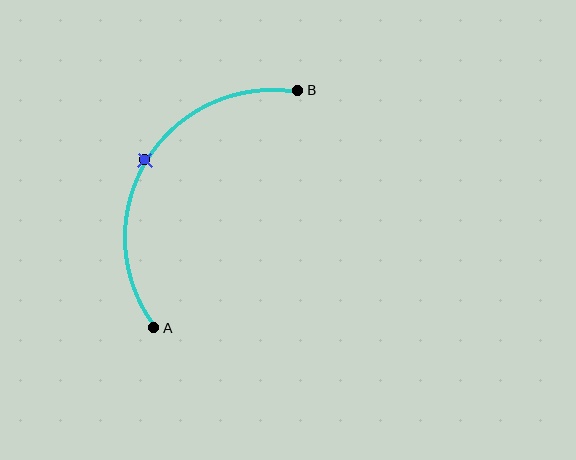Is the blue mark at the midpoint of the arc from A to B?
Yes. The blue mark lies on the arc at equal arc-length from both A and B — it is the arc midpoint.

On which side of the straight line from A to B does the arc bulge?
The arc bulges to the left of the straight line connecting A and B.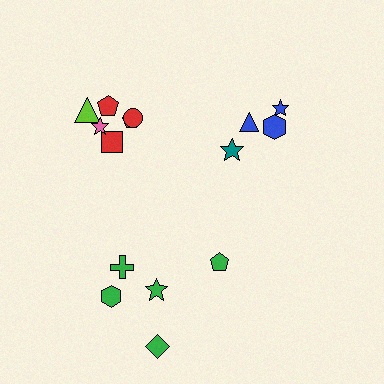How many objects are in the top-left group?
There are 6 objects.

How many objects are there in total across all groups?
There are 15 objects.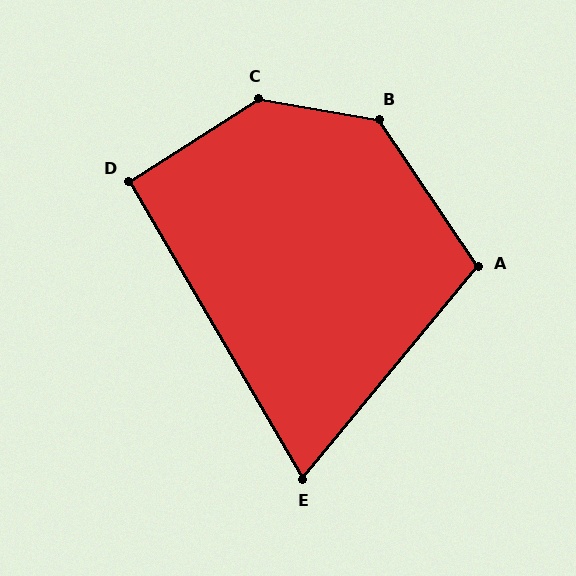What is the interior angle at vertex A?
Approximately 106 degrees (obtuse).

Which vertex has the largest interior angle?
C, at approximately 138 degrees.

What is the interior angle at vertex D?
Approximately 92 degrees (approximately right).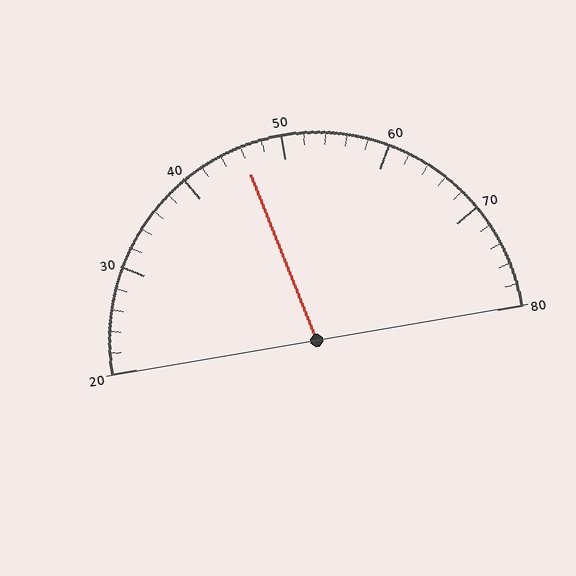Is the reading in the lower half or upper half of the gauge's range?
The reading is in the lower half of the range (20 to 80).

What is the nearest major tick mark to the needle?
The nearest major tick mark is 50.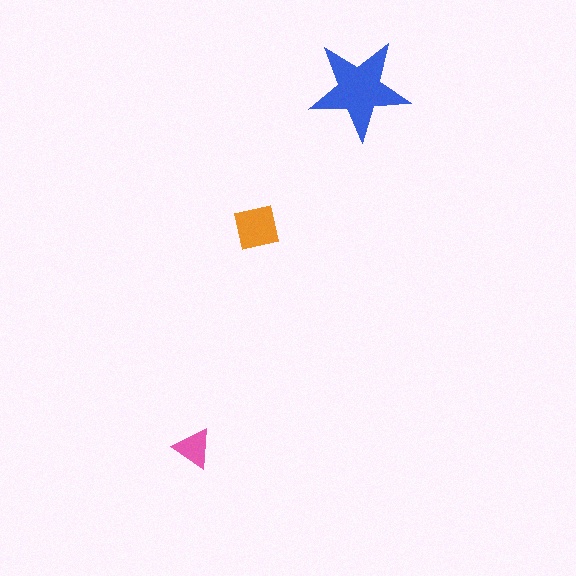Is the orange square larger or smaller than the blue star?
Smaller.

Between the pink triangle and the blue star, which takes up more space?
The blue star.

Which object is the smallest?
The pink triangle.